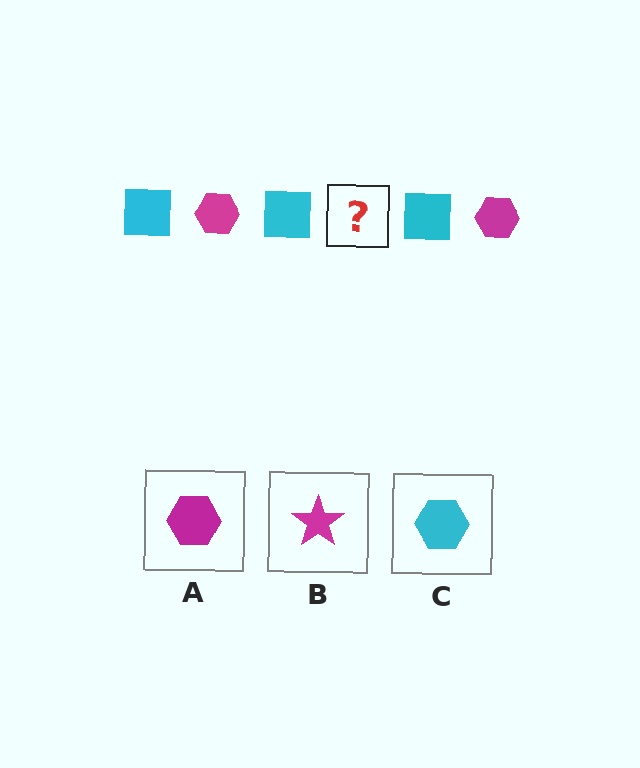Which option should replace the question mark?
Option A.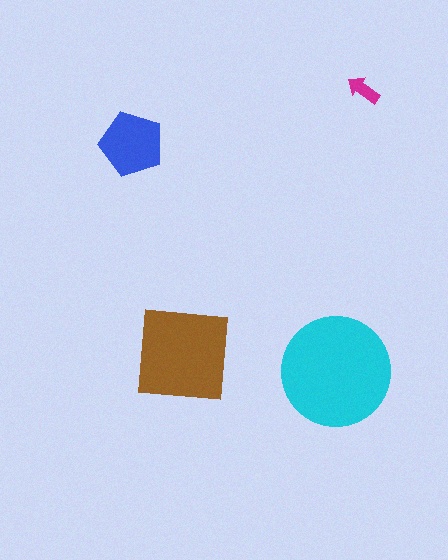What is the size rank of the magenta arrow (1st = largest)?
4th.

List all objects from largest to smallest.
The cyan circle, the brown square, the blue pentagon, the magenta arrow.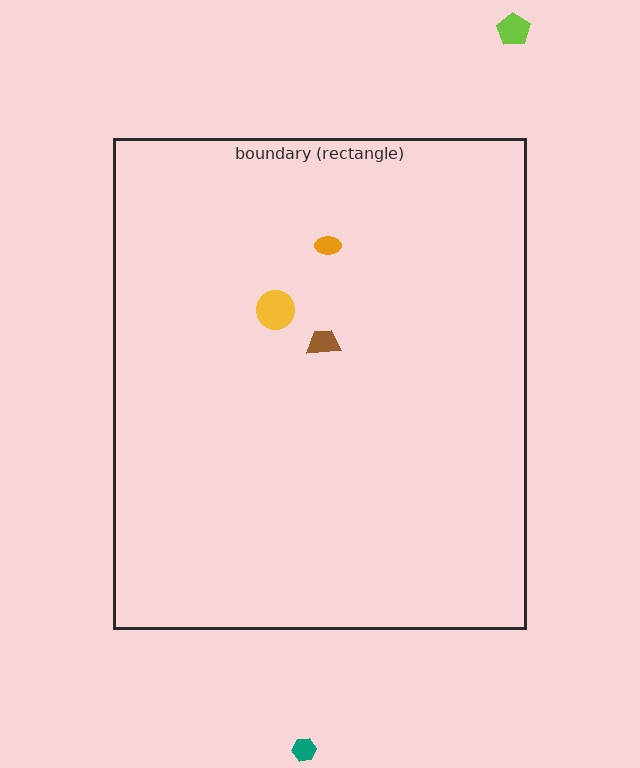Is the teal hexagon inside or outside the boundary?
Outside.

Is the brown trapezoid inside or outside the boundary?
Inside.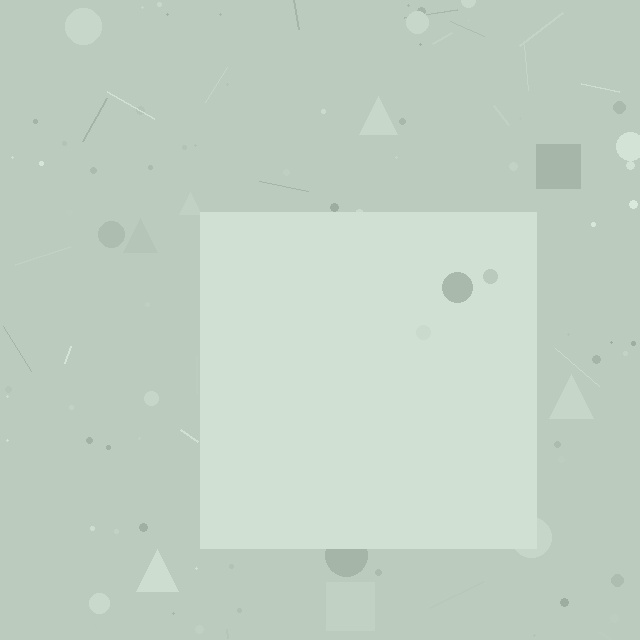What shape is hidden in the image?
A square is hidden in the image.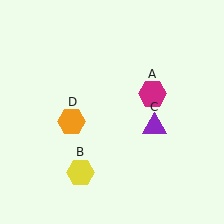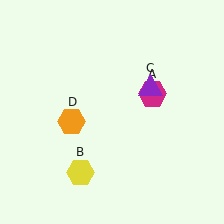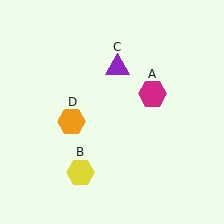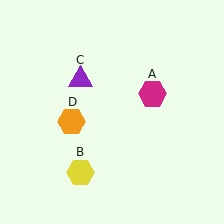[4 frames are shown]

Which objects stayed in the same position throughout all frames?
Magenta hexagon (object A) and yellow hexagon (object B) and orange hexagon (object D) remained stationary.